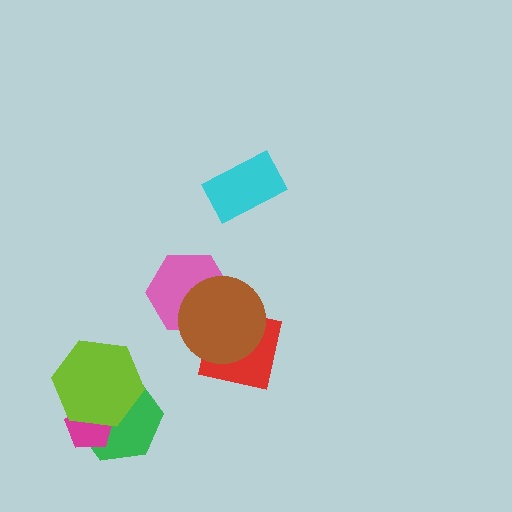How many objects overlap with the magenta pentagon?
2 objects overlap with the magenta pentagon.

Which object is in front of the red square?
The brown circle is in front of the red square.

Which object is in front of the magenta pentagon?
The lime hexagon is in front of the magenta pentagon.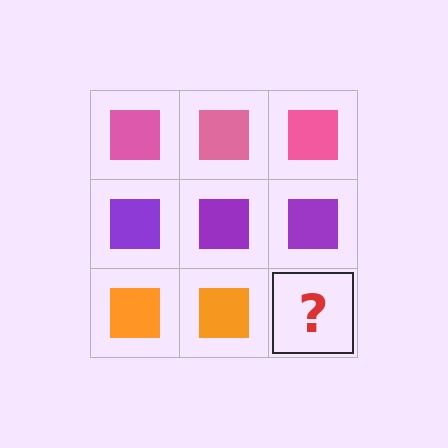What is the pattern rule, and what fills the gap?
The rule is that each row has a consistent color. The gap should be filled with an orange square.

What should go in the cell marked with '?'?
The missing cell should contain an orange square.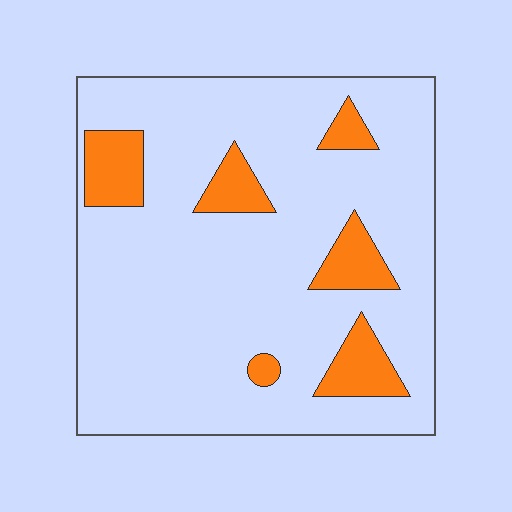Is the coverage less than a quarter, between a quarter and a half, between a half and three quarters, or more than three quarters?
Less than a quarter.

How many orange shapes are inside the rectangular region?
6.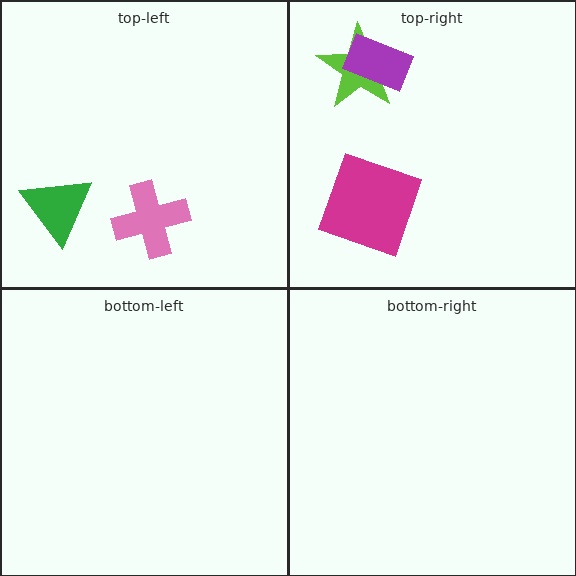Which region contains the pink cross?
The top-left region.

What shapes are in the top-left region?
The green triangle, the pink cross.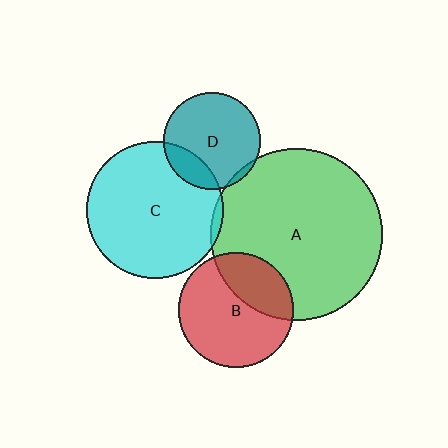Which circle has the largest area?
Circle A (green).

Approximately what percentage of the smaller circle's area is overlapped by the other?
Approximately 5%.